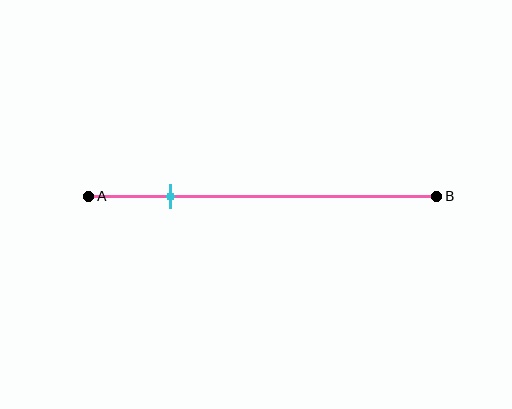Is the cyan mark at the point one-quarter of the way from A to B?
Yes, the mark is approximately at the one-quarter point.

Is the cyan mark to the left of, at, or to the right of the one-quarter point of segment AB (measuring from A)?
The cyan mark is approximately at the one-quarter point of segment AB.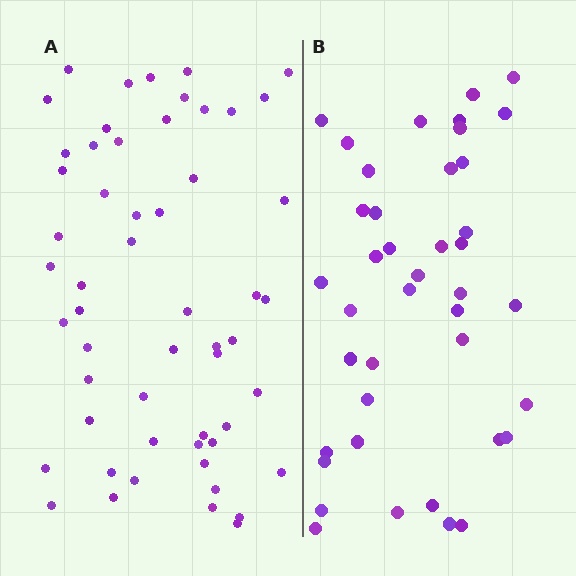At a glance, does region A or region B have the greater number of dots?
Region A (the left region) has more dots.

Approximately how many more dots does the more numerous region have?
Region A has approximately 15 more dots than region B.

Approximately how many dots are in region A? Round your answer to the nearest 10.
About 60 dots. (The exact count is 55, which rounds to 60.)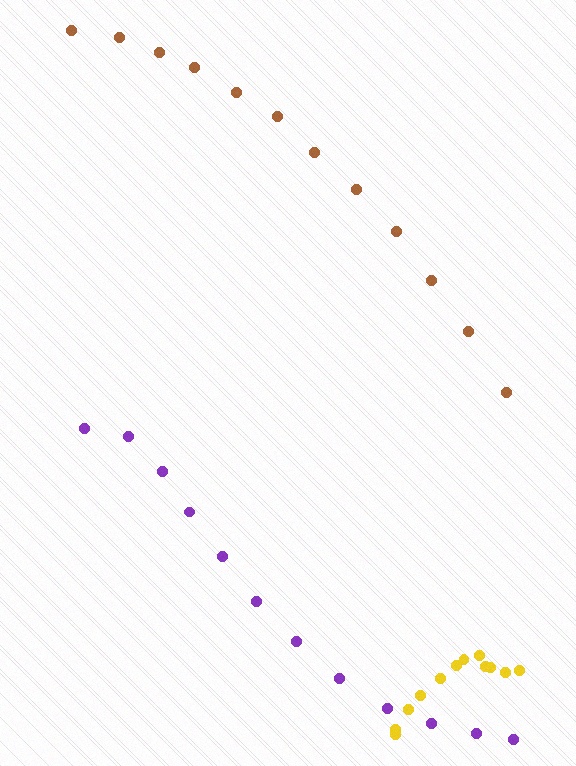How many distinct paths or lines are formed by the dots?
There are 3 distinct paths.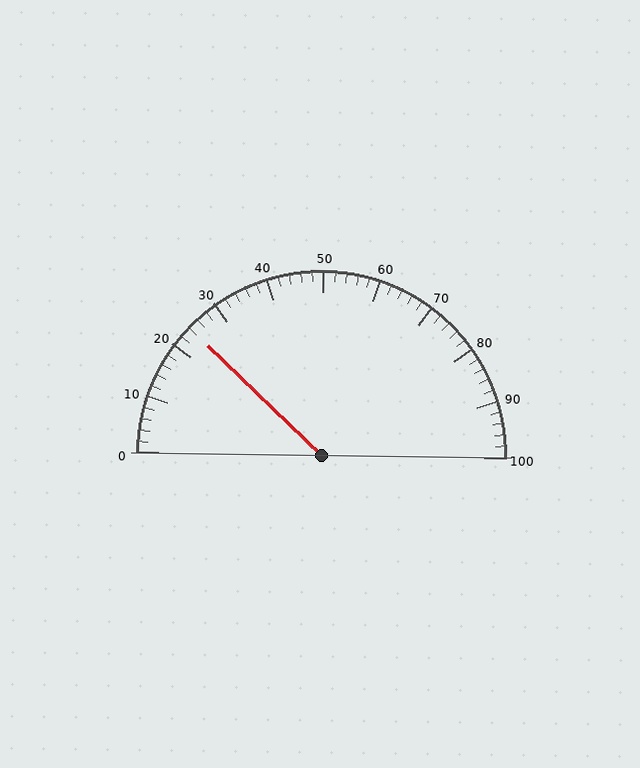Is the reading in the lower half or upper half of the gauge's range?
The reading is in the lower half of the range (0 to 100).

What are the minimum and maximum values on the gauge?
The gauge ranges from 0 to 100.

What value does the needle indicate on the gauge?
The needle indicates approximately 24.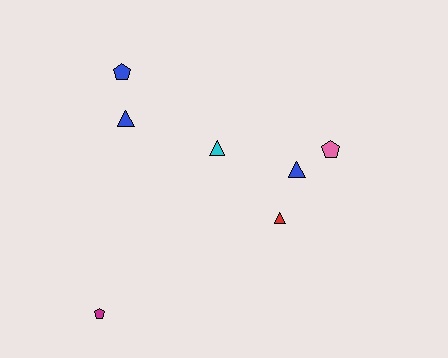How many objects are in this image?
There are 7 objects.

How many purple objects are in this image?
There are no purple objects.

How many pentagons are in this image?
There are 3 pentagons.